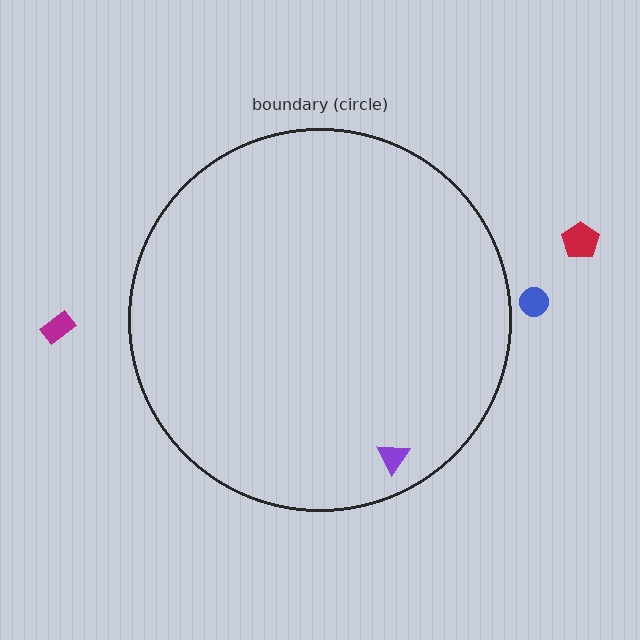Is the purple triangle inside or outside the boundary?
Inside.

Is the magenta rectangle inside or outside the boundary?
Outside.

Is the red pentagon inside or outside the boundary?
Outside.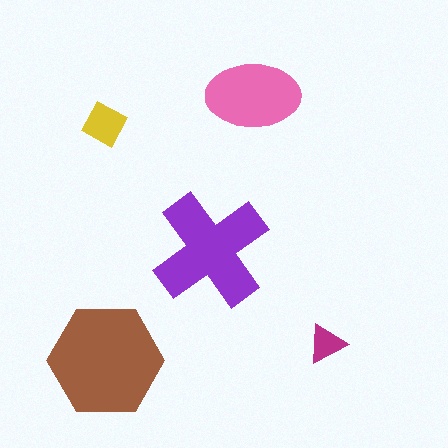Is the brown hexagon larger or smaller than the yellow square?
Larger.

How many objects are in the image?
There are 5 objects in the image.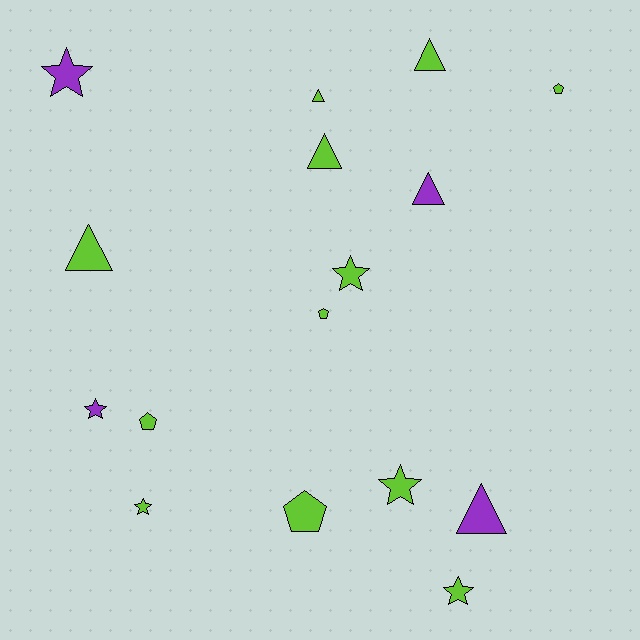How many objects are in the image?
There are 16 objects.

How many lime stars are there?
There are 4 lime stars.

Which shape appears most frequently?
Star, with 6 objects.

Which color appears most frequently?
Lime, with 12 objects.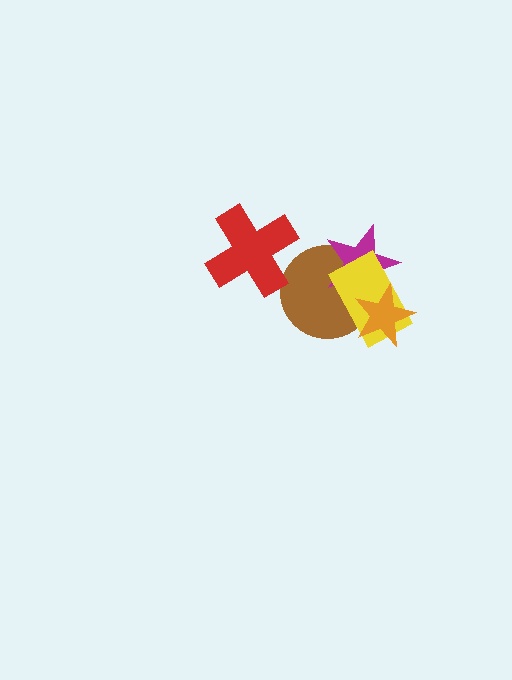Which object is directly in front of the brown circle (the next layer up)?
The magenta star is directly in front of the brown circle.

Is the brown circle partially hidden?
Yes, it is partially covered by another shape.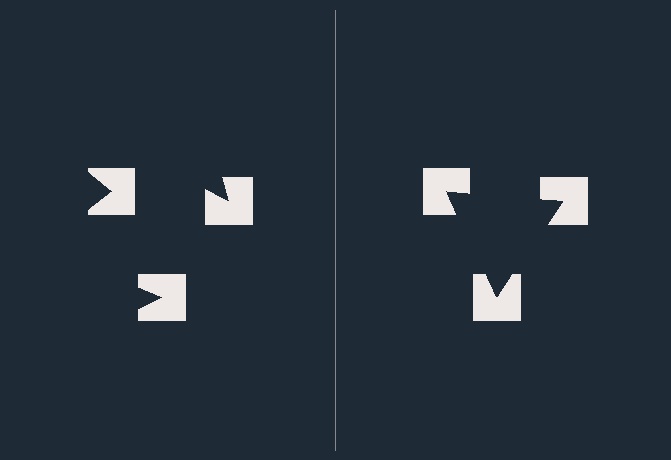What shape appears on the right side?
An illusory triangle.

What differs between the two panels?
The notched squares are positioned identically on both sides; only the wedge orientations differ. On the right they align to a triangle; on the left they are misaligned.